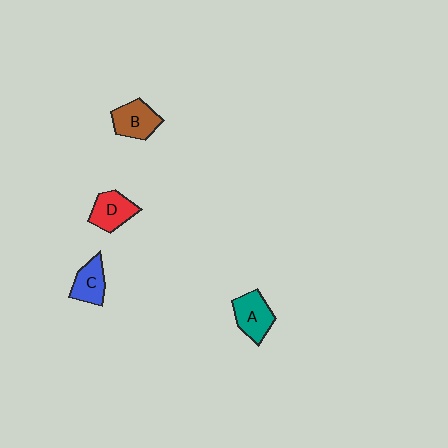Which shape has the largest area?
Shape A (teal).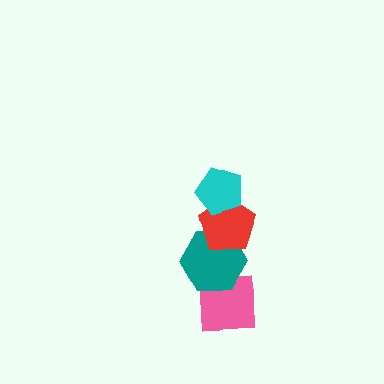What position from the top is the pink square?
The pink square is 4th from the top.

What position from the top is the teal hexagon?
The teal hexagon is 3rd from the top.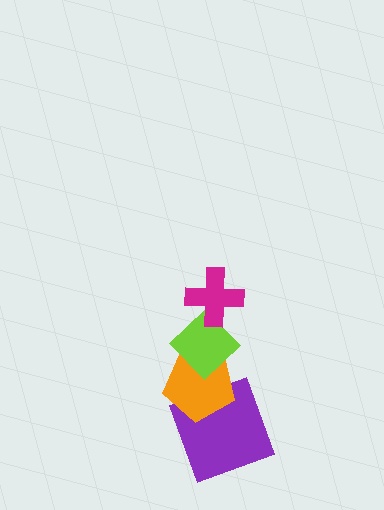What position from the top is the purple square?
The purple square is 4th from the top.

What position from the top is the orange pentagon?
The orange pentagon is 3rd from the top.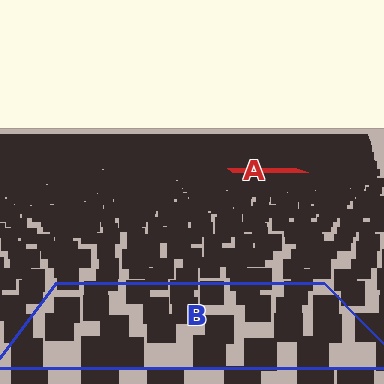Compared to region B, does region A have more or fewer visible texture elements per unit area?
Region A has more texture elements per unit area — they are packed more densely because it is farther away.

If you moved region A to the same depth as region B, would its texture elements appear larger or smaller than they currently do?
They would appear larger. At a closer depth, the same texture elements are projected at a bigger on-screen size.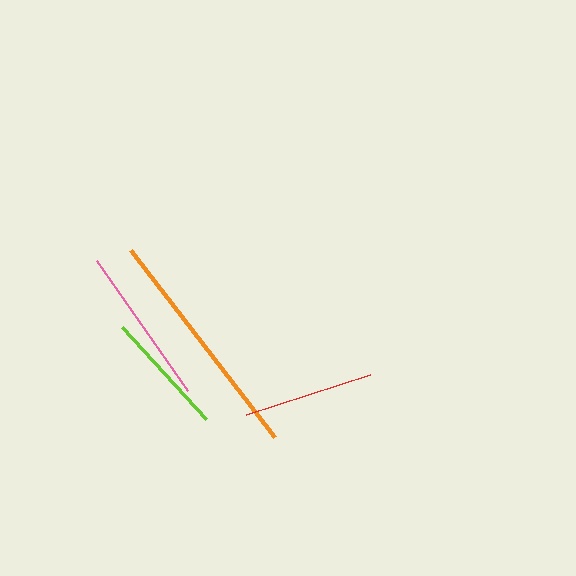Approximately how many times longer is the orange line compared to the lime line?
The orange line is approximately 1.9 times the length of the lime line.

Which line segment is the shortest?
The lime line is the shortest at approximately 125 pixels.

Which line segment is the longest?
The orange line is the longest at approximately 236 pixels.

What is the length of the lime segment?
The lime segment is approximately 125 pixels long.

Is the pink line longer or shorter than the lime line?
The pink line is longer than the lime line.